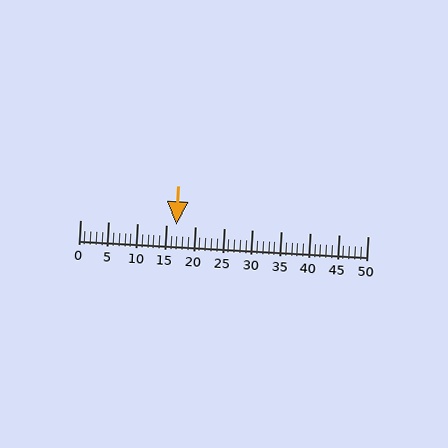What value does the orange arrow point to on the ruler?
The orange arrow points to approximately 17.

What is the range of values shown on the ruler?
The ruler shows values from 0 to 50.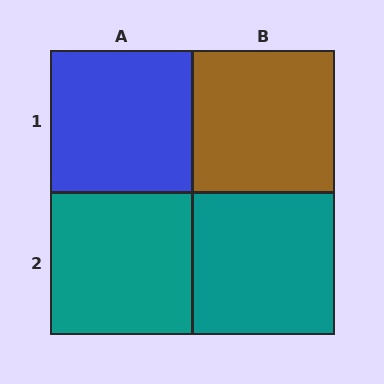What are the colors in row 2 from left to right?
Teal, teal.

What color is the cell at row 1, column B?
Brown.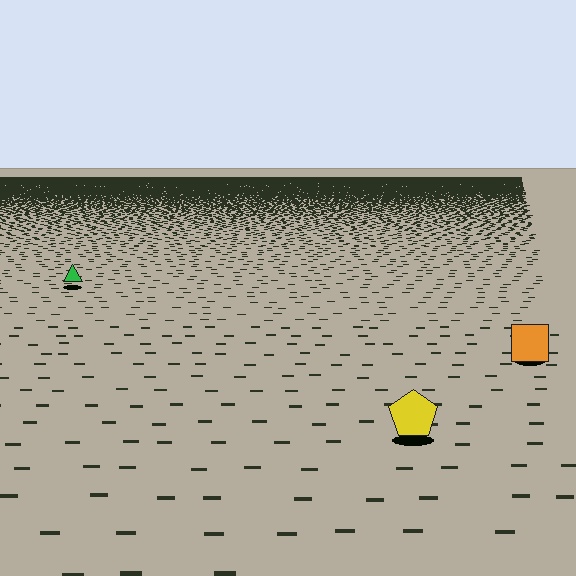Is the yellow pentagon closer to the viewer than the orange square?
Yes. The yellow pentagon is closer — you can tell from the texture gradient: the ground texture is coarser near it.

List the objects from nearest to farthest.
From nearest to farthest: the yellow pentagon, the orange square, the green triangle.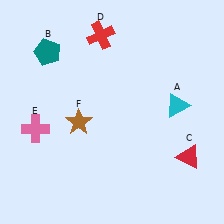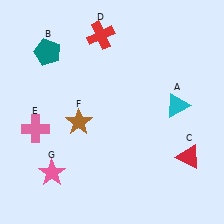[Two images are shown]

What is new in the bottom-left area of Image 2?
A pink star (G) was added in the bottom-left area of Image 2.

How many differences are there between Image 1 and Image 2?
There is 1 difference between the two images.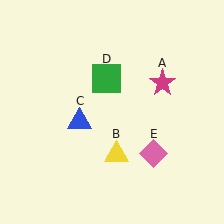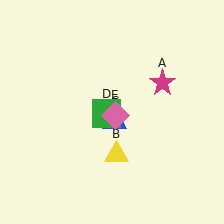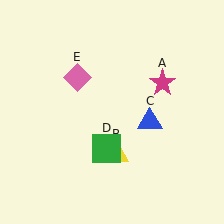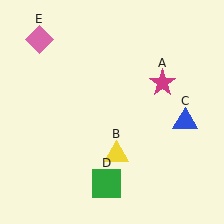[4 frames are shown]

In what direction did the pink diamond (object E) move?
The pink diamond (object E) moved up and to the left.